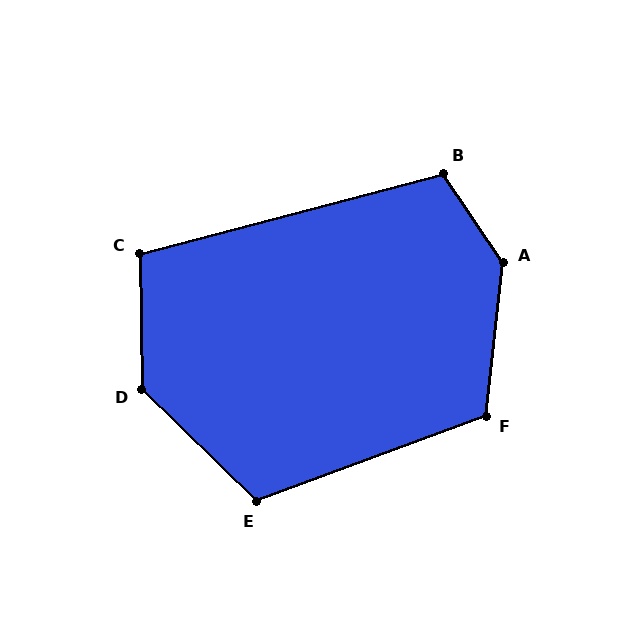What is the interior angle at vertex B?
Approximately 109 degrees (obtuse).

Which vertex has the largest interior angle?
A, at approximately 140 degrees.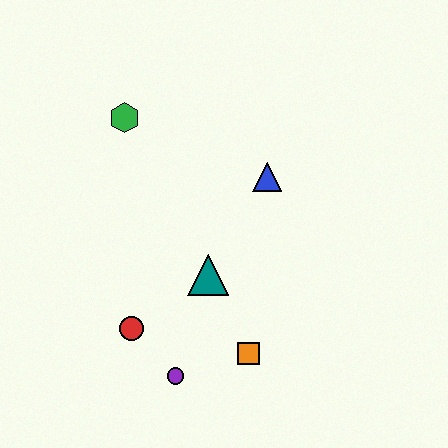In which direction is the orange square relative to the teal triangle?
The orange square is below the teal triangle.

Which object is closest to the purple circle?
The red circle is closest to the purple circle.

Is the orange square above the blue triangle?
No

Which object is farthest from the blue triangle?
The purple circle is farthest from the blue triangle.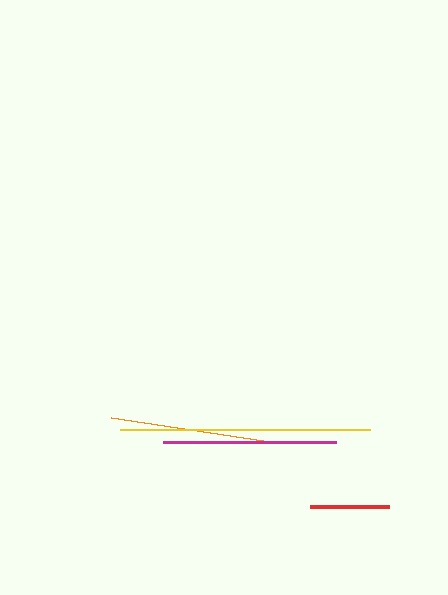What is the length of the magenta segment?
The magenta segment is approximately 173 pixels long.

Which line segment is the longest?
The yellow line is the longest at approximately 250 pixels.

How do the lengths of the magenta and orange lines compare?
The magenta and orange lines are approximately the same length.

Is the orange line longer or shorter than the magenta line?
The magenta line is longer than the orange line.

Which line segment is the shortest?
The red line is the shortest at approximately 79 pixels.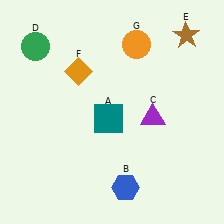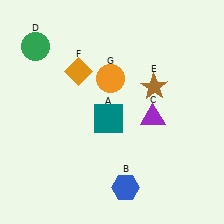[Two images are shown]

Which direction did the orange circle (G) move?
The orange circle (G) moved down.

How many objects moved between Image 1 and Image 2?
2 objects moved between the two images.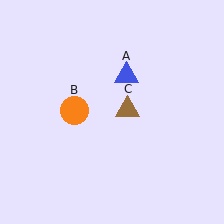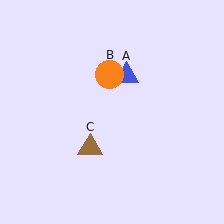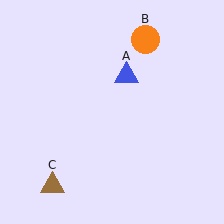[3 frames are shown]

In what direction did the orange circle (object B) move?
The orange circle (object B) moved up and to the right.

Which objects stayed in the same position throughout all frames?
Blue triangle (object A) remained stationary.